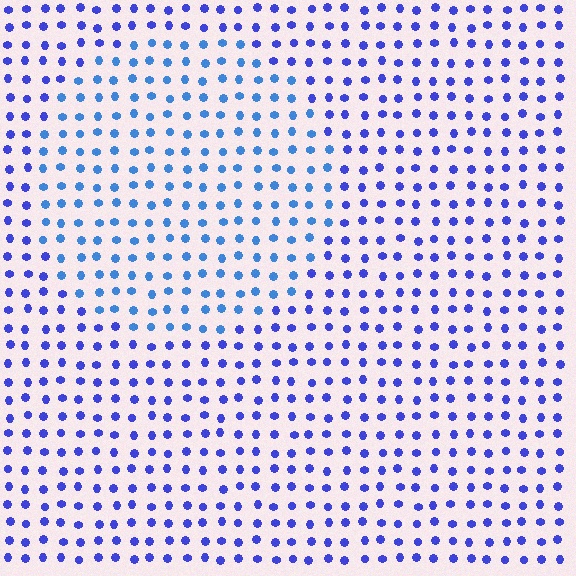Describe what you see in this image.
The image is filled with small blue elements in a uniform arrangement. A circle-shaped region is visible where the elements are tinted to a slightly different hue, forming a subtle color boundary.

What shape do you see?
I see a circle.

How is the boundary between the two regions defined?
The boundary is defined purely by a slight shift in hue (about 26 degrees). Spacing, size, and orientation are identical on both sides.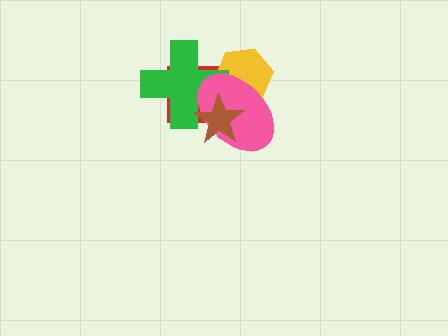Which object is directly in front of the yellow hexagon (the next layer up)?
The green cross is directly in front of the yellow hexagon.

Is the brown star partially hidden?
No, no other shape covers it.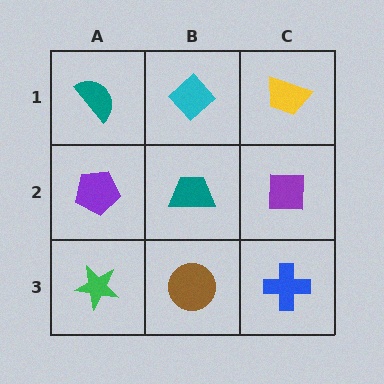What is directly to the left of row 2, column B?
A purple pentagon.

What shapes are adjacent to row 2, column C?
A yellow trapezoid (row 1, column C), a blue cross (row 3, column C), a teal trapezoid (row 2, column B).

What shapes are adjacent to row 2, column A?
A teal semicircle (row 1, column A), a green star (row 3, column A), a teal trapezoid (row 2, column B).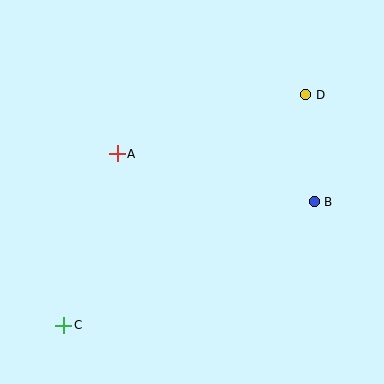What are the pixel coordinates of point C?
Point C is at (64, 325).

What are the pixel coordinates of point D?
Point D is at (306, 95).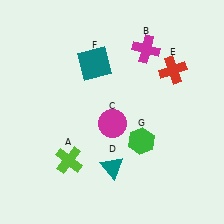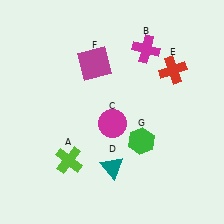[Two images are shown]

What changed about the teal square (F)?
In Image 1, F is teal. In Image 2, it changed to magenta.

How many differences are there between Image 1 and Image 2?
There is 1 difference between the two images.